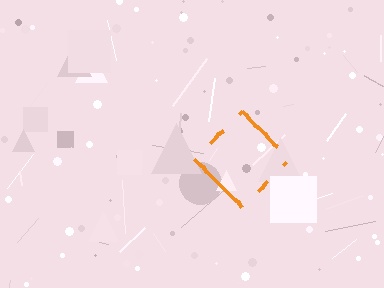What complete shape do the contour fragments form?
The contour fragments form a diamond.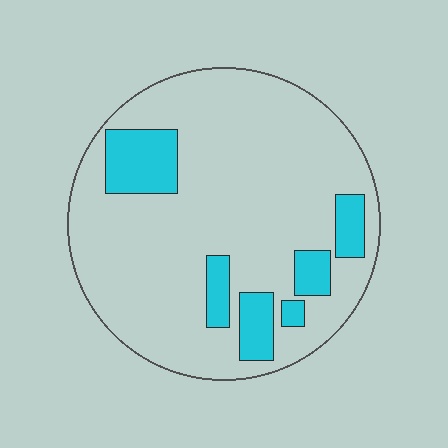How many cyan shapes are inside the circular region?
6.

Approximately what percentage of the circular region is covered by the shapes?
Approximately 15%.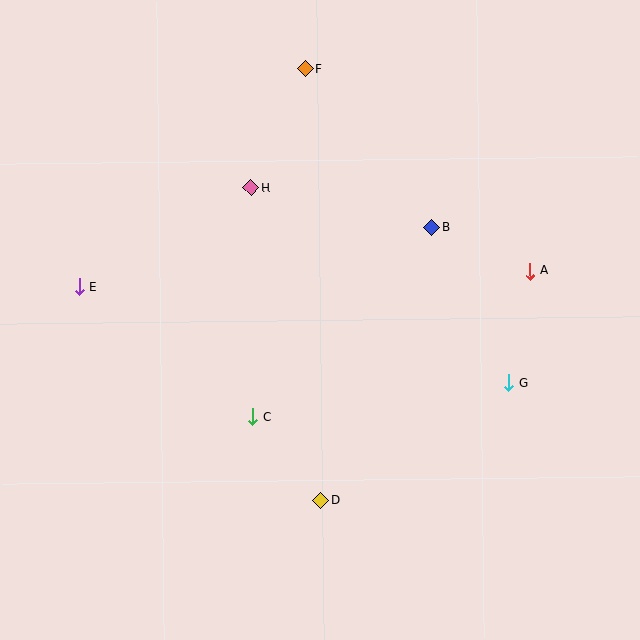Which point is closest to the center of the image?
Point C at (253, 417) is closest to the center.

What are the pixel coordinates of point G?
Point G is at (509, 383).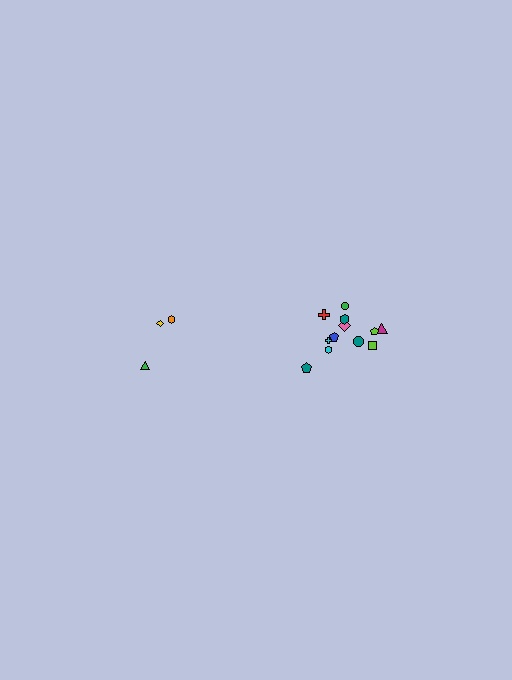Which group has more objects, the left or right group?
The right group.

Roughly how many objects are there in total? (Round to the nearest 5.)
Roughly 15 objects in total.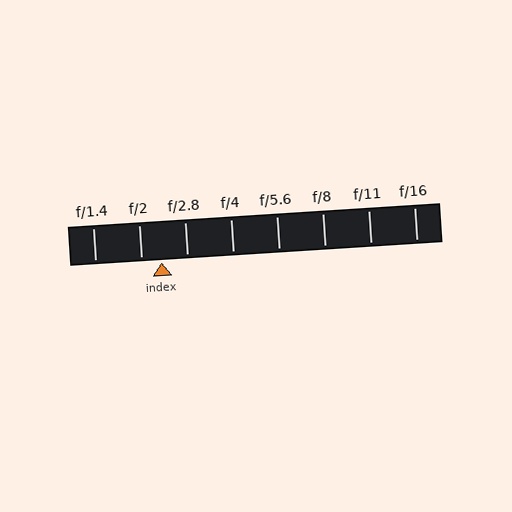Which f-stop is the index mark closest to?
The index mark is closest to f/2.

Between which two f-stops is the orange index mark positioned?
The index mark is between f/2 and f/2.8.